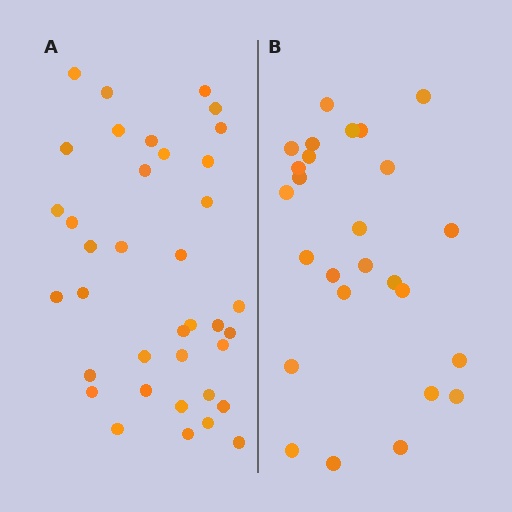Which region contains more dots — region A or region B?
Region A (the left region) has more dots.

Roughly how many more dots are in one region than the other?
Region A has roughly 12 or so more dots than region B.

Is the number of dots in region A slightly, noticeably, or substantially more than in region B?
Region A has noticeably more, but not dramatically so. The ratio is roughly 1.4 to 1.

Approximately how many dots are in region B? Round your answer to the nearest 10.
About 30 dots. (The exact count is 26, which rounds to 30.)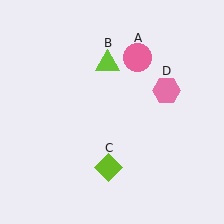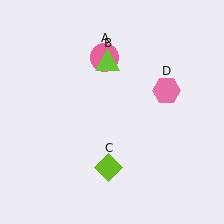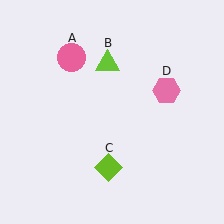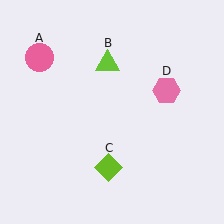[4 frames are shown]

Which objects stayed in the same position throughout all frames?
Lime triangle (object B) and lime diamond (object C) and pink hexagon (object D) remained stationary.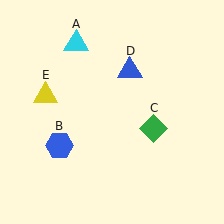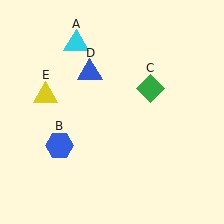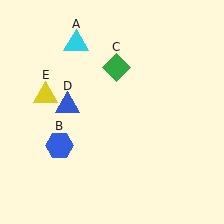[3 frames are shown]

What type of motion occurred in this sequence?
The green diamond (object C), blue triangle (object D) rotated counterclockwise around the center of the scene.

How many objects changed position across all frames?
2 objects changed position: green diamond (object C), blue triangle (object D).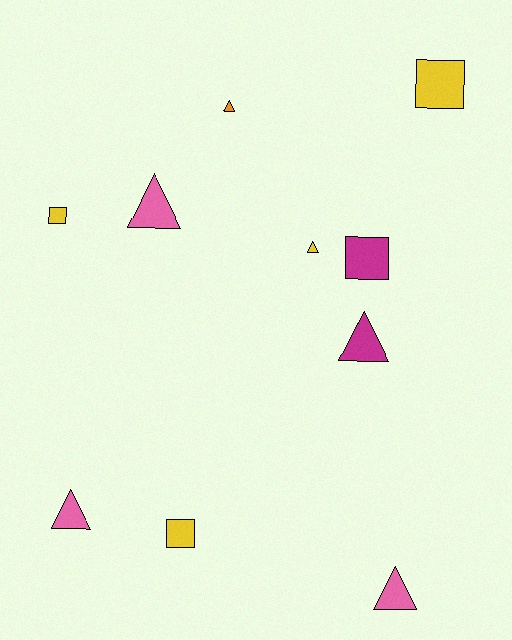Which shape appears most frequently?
Triangle, with 6 objects.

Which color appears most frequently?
Yellow, with 4 objects.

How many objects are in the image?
There are 10 objects.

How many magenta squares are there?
There is 1 magenta square.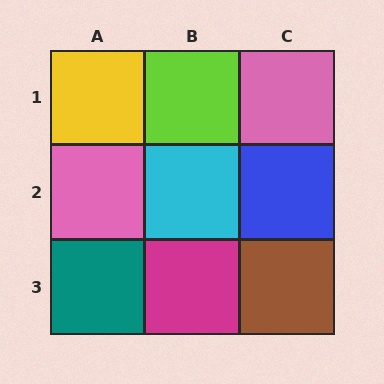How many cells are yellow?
1 cell is yellow.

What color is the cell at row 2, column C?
Blue.